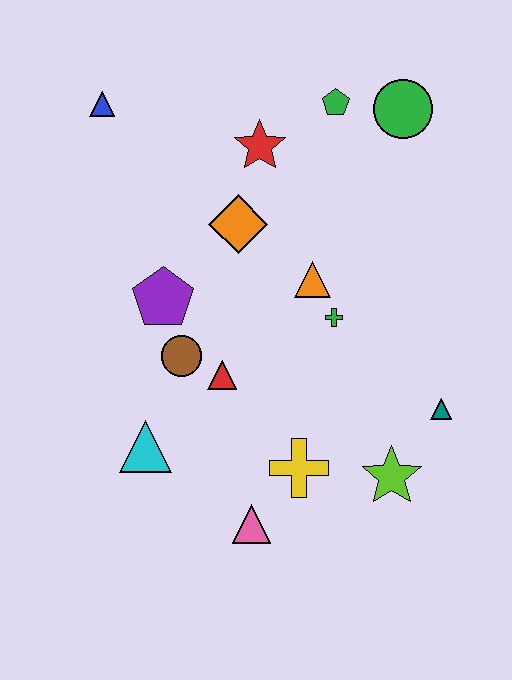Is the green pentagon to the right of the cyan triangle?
Yes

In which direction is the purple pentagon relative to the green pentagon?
The purple pentagon is below the green pentagon.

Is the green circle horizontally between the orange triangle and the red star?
No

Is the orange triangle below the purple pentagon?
No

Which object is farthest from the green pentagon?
The pink triangle is farthest from the green pentagon.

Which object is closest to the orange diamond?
The red star is closest to the orange diamond.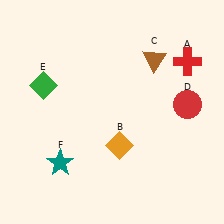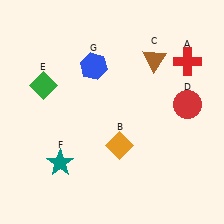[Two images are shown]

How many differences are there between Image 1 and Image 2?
There is 1 difference between the two images.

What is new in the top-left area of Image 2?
A blue hexagon (G) was added in the top-left area of Image 2.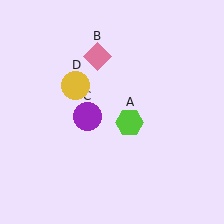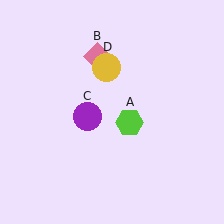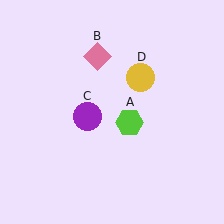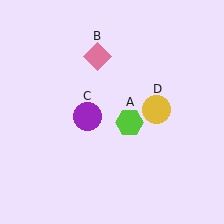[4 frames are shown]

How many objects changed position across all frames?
1 object changed position: yellow circle (object D).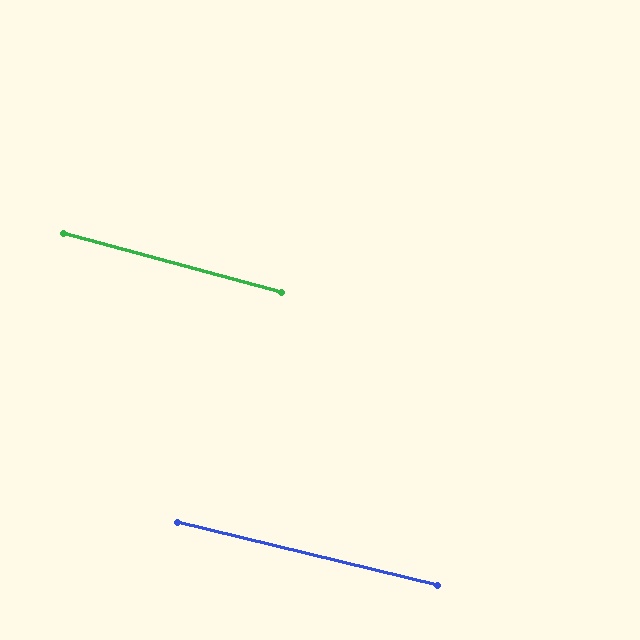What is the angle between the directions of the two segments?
Approximately 2 degrees.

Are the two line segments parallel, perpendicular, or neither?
Parallel — their directions differ by only 1.8°.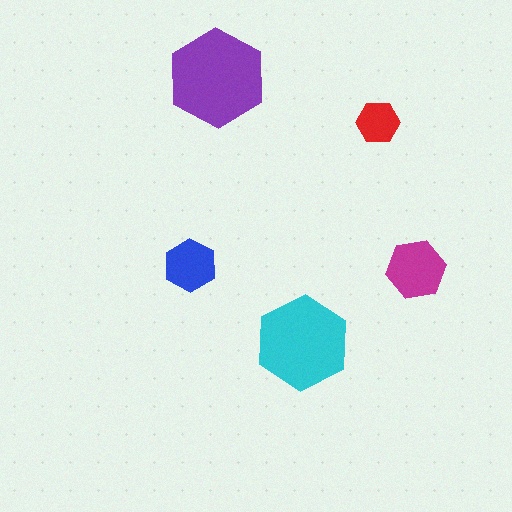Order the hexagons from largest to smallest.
the purple one, the cyan one, the magenta one, the blue one, the red one.